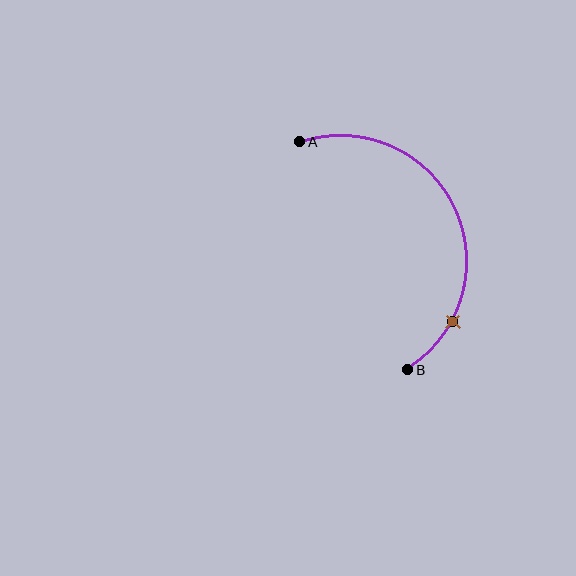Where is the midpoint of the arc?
The arc midpoint is the point on the curve farthest from the straight line joining A and B. It sits to the right of that line.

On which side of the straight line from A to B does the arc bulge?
The arc bulges to the right of the straight line connecting A and B.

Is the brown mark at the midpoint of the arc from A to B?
No. The brown mark lies on the arc but is closer to endpoint B. The arc midpoint would be at the point on the curve equidistant along the arc from both A and B.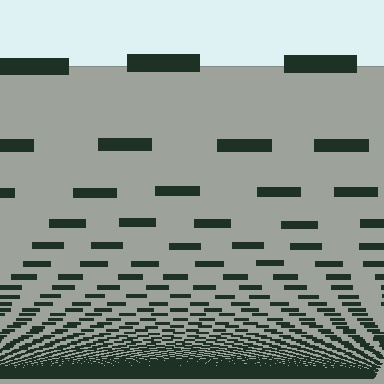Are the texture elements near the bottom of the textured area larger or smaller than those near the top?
Smaller. The gradient is inverted — elements near the bottom are smaller and denser.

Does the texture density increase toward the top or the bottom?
Density increases toward the bottom.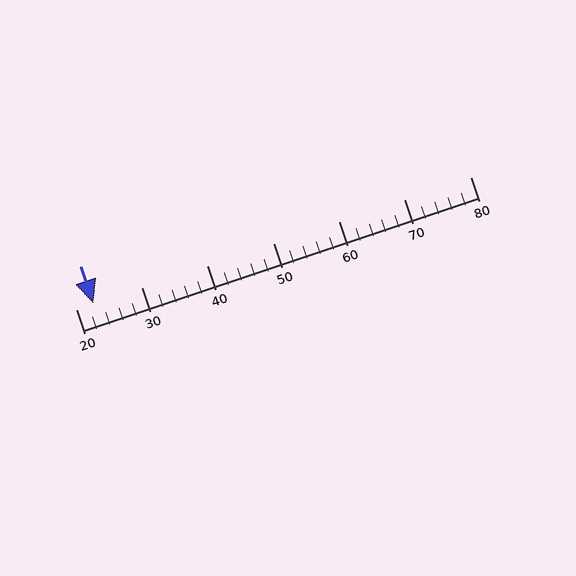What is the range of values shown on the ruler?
The ruler shows values from 20 to 80.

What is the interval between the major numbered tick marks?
The major tick marks are spaced 10 units apart.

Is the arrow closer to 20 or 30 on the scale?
The arrow is closer to 20.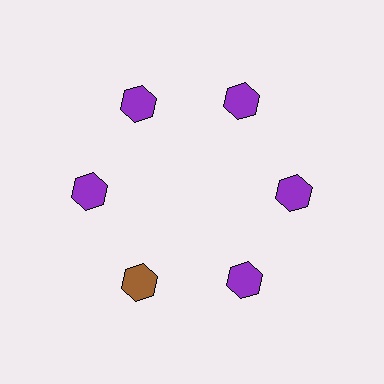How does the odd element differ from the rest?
It has a different color: brown instead of purple.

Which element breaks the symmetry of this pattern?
The brown hexagon at roughly the 7 o'clock position breaks the symmetry. All other shapes are purple hexagons.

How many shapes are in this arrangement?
There are 6 shapes arranged in a ring pattern.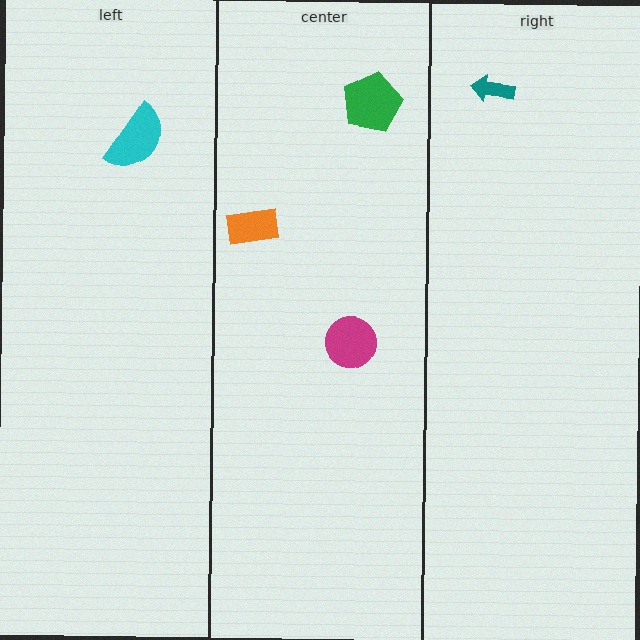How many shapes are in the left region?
1.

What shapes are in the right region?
The teal arrow.